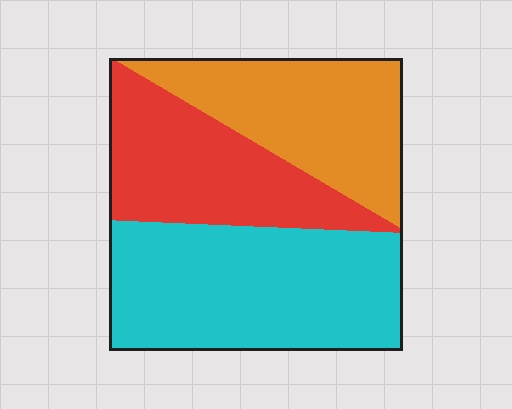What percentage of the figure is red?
Red takes up about one quarter (1/4) of the figure.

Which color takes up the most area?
Cyan, at roughly 40%.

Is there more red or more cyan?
Cyan.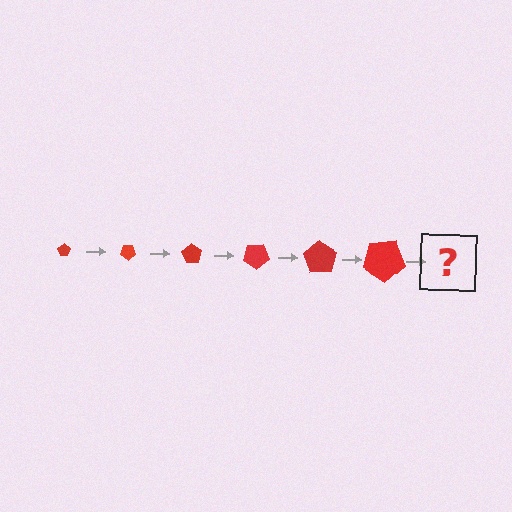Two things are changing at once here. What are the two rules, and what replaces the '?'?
The two rules are that the pentagon grows larger each step and it rotates 35 degrees each step. The '?' should be a pentagon, larger than the previous one and rotated 210 degrees from the start.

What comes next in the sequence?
The next element should be a pentagon, larger than the previous one and rotated 210 degrees from the start.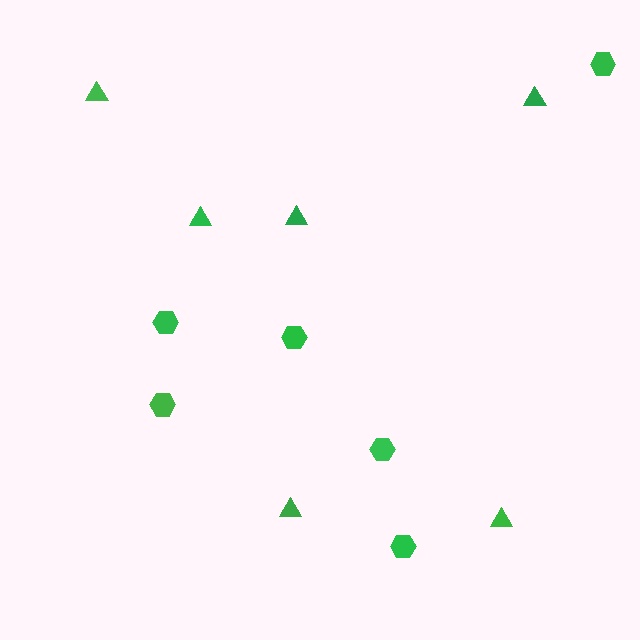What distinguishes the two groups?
There are 2 groups: one group of triangles (6) and one group of hexagons (6).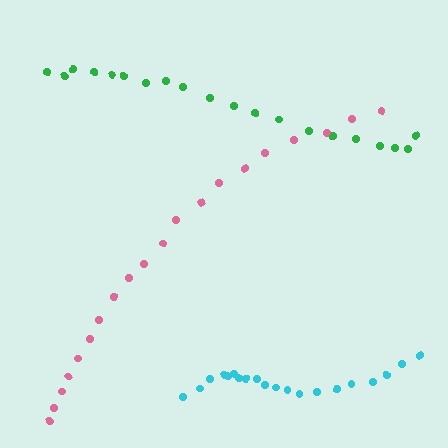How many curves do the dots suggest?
There are 3 distinct paths.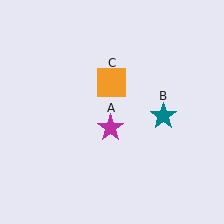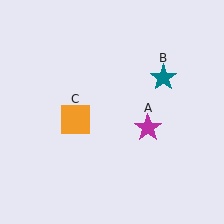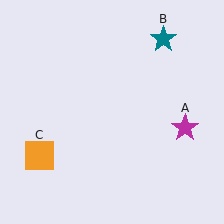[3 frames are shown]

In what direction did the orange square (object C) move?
The orange square (object C) moved down and to the left.